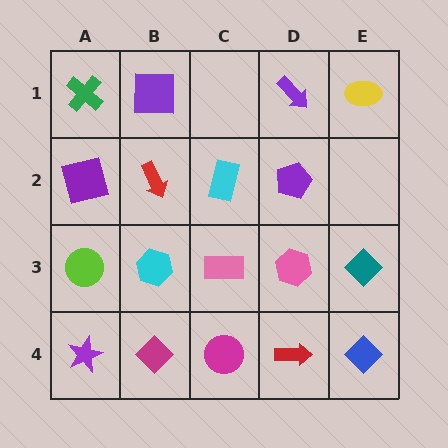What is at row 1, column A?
A green cross.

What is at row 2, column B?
A red arrow.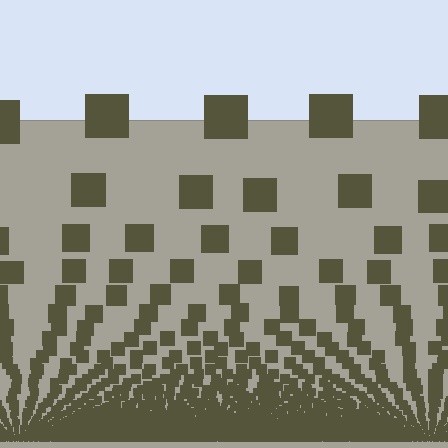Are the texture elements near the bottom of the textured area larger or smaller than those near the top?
Smaller. The gradient is inverted — elements near the bottom are smaller and denser.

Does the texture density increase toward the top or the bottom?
Density increases toward the bottom.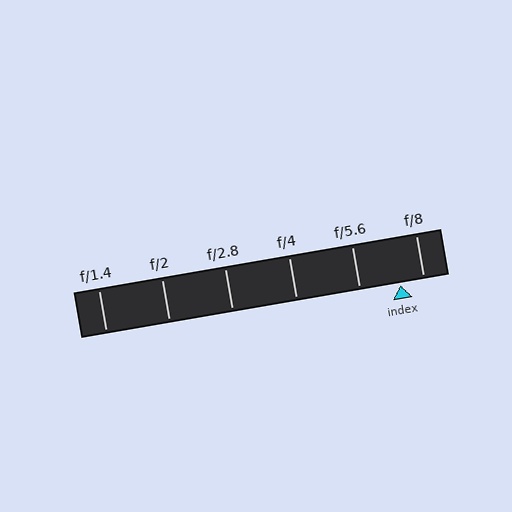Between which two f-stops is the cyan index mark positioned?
The index mark is between f/5.6 and f/8.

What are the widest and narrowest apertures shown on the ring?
The widest aperture shown is f/1.4 and the narrowest is f/8.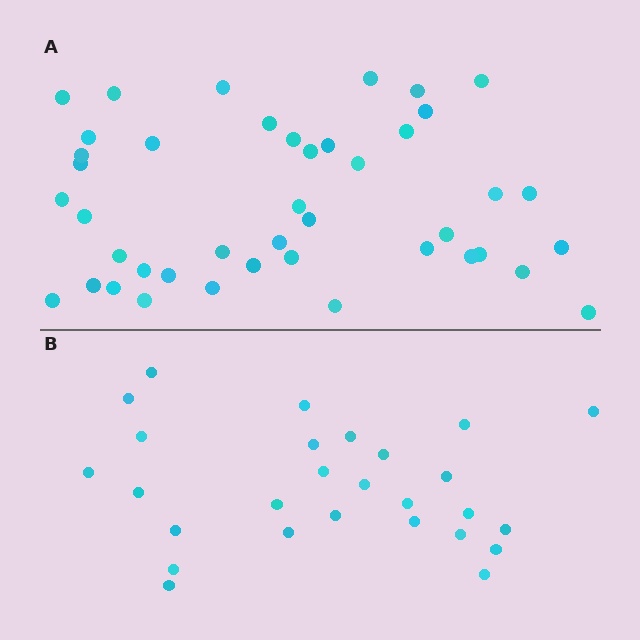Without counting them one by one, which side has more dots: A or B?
Region A (the top region) has more dots.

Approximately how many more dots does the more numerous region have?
Region A has approximately 15 more dots than region B.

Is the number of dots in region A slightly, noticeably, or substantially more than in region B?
Region A has substantially more. The ratio is roughly 1.6 to 1.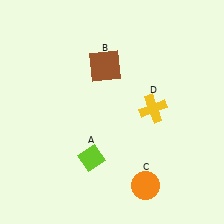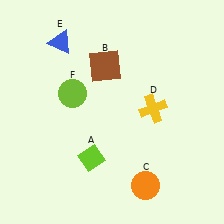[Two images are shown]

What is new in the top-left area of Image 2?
A lime circle (F) was added in the top-left area of Image 2.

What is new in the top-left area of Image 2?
A blue triangle (E) was added in the top-left area of Image 2.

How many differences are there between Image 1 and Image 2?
There are 2 differences between the two images.